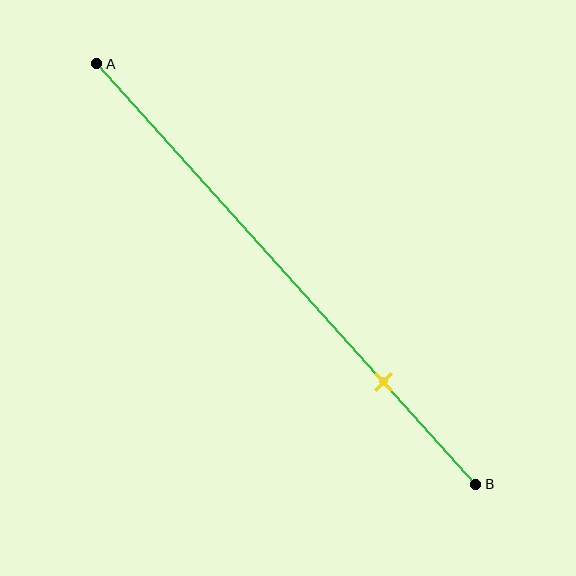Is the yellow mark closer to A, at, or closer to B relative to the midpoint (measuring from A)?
The yellow mark is closer to point B than the midpoint of segment AB.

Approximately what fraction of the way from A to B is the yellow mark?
The yellow mark is approximately 75% of the way from A to B.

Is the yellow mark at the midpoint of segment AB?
No, the mark is at about 75% from A, not at the 50% midpoint.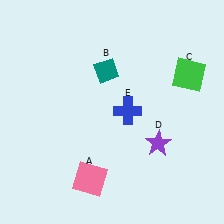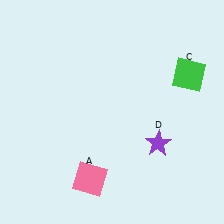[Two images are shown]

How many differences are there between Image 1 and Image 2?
There are 2 differences between the two images.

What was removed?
The teal diamond (B), the blue cross (E) were removed in Image 2.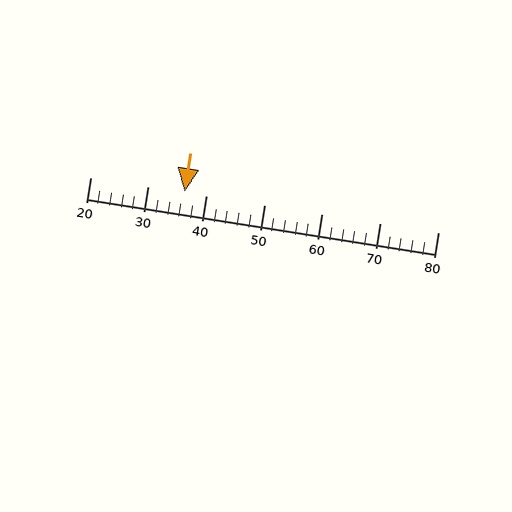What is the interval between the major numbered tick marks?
The major tick marks are spaced 10 units apart.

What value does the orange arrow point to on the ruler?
The orange arrow points to approximately 36.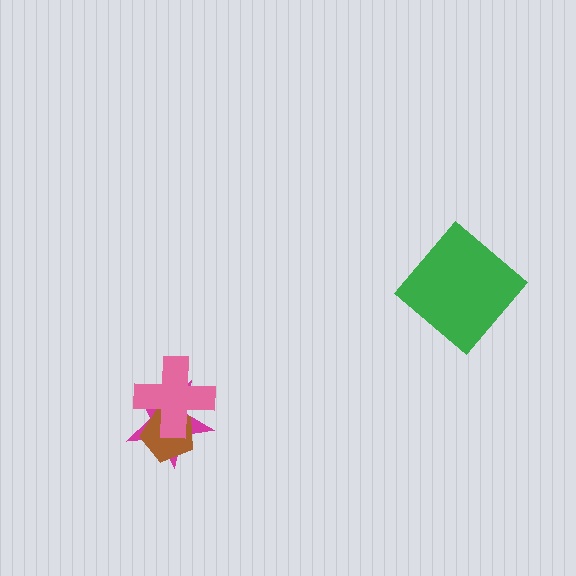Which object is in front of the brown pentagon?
The pink cross is in front of the brown pentagon.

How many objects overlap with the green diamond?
0 objects overlap with the green diamond.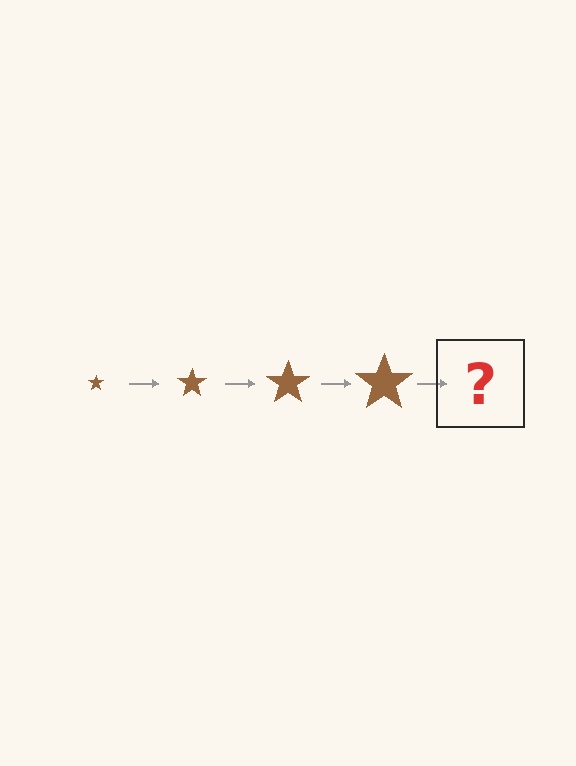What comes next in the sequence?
The next element should be a brown star, larger than the previous one.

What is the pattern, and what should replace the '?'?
The pattern is that the star gets progressively larger each step. The '?' should be a brown star, larger than the previous one.